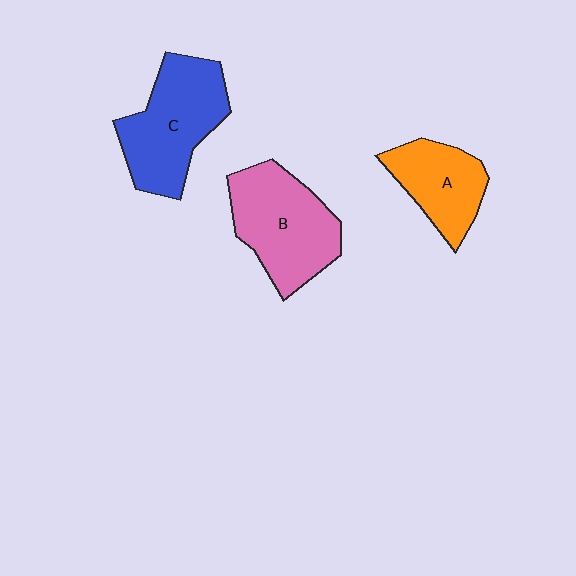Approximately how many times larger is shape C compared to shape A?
Approximately 1.5 times.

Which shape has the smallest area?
Shape A (orange).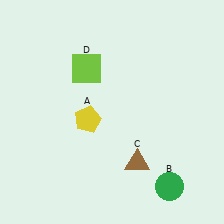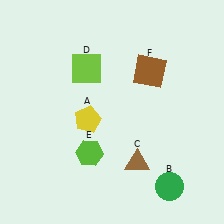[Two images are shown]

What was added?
A lime hexagon (E), a brown square (F) were added in Image 2.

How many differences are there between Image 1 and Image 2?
There are 2 differences between the two images.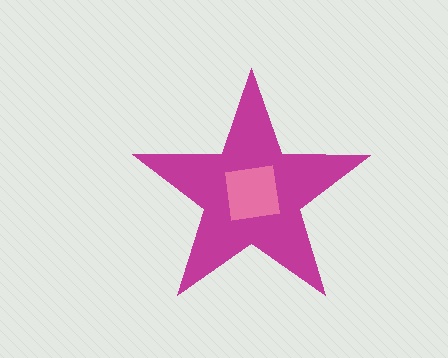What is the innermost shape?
The pink square.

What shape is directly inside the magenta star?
The pink square.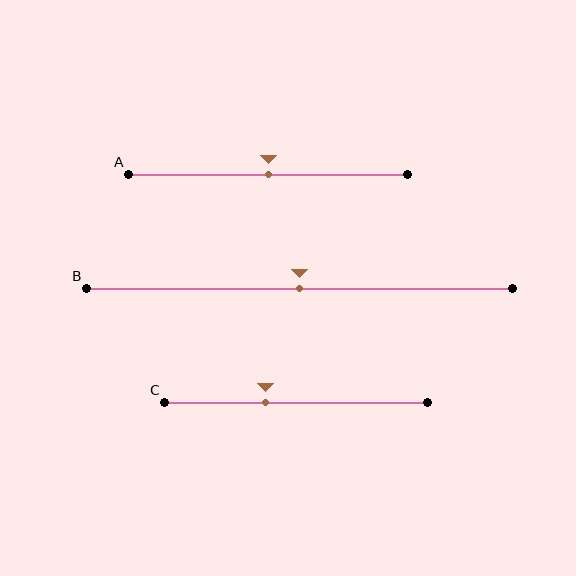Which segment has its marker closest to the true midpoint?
Segment A has its marker closest to the true midpoint.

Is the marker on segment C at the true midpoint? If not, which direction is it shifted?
No, the marker on segment C is shifted to the left by about 12% of the segment length.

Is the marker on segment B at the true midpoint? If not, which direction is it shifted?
Yes, the marker on segment B is at the true midpoint.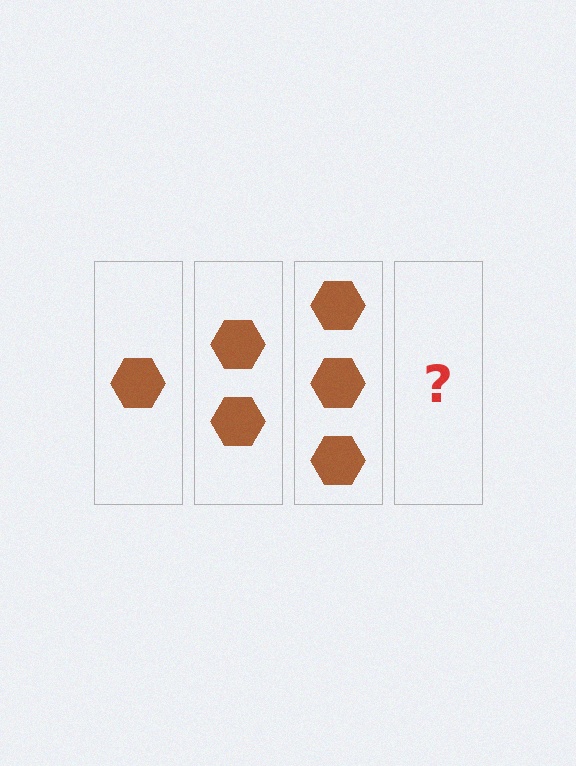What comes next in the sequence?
The next element should be 4 hexagons.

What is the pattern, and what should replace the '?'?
The pattern is that each step adds one more hexagon. The '?' should be 4 hexagons.